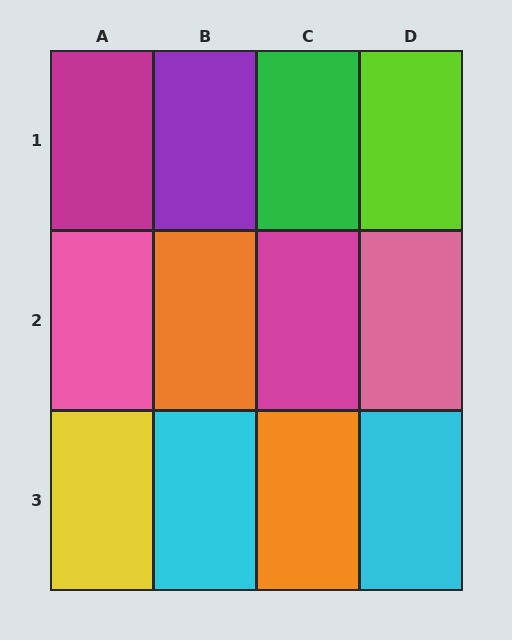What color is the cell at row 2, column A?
Pink.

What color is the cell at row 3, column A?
Yellow.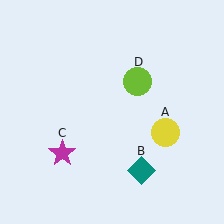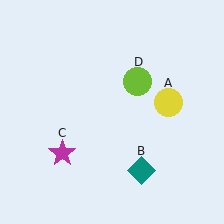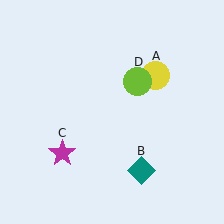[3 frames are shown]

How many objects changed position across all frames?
1 object changed position: yellow circle (object A).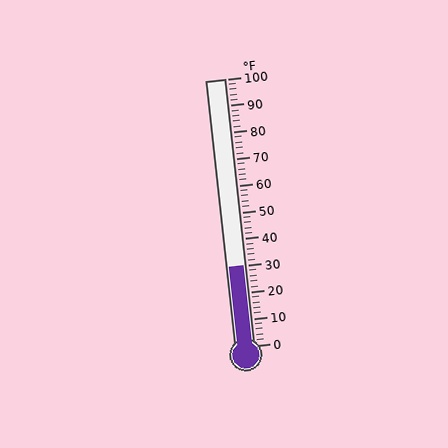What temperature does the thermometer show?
The thermometer shows approximately 30°F.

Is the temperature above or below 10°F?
The temperature is above 10°F.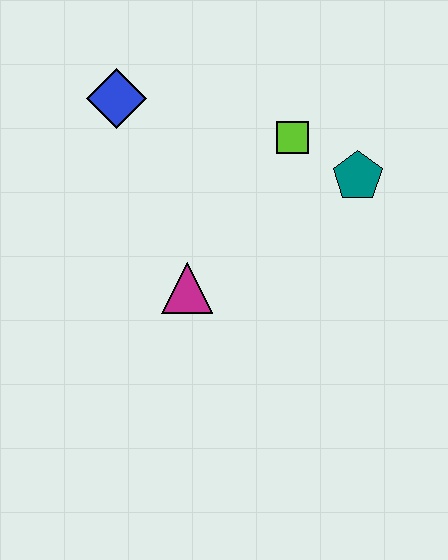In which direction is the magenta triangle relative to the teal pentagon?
The magenta triangle is to the left of the teal pentagon.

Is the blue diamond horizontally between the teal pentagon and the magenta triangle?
No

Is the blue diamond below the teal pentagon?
No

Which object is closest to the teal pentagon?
The lime square is closest to the teal pentagon.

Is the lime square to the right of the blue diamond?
Yes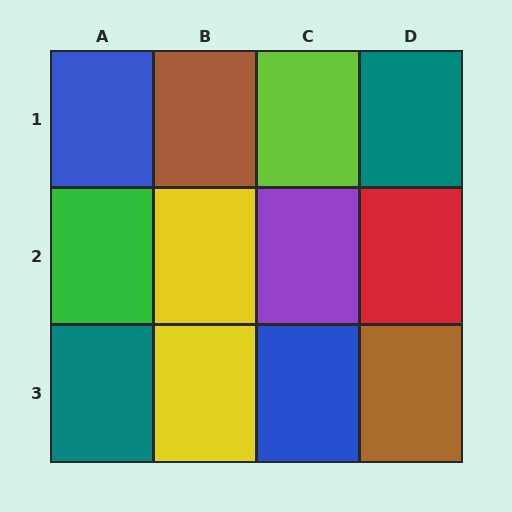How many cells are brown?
2 cells are brown.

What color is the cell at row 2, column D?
Red.